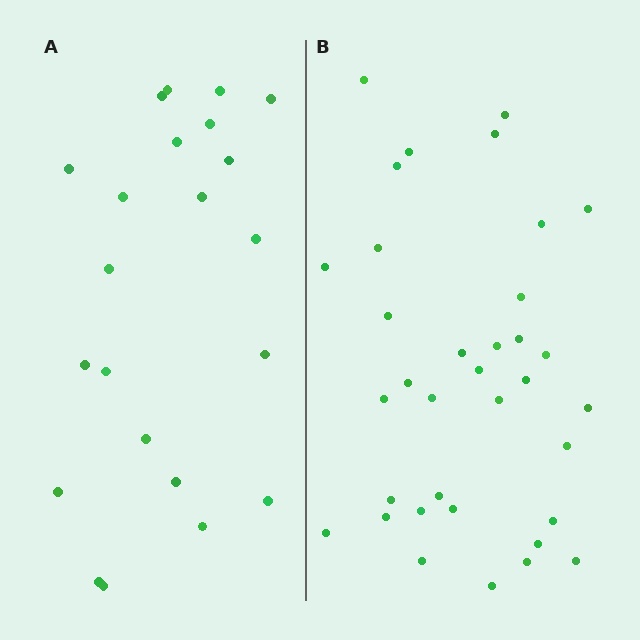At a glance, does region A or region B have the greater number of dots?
Region B (the right region) has more dots.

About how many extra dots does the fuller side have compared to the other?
Region B has approximately 15 more dots than region A.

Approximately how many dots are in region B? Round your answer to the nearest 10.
About 40 dots. (The exact count is 35, which rounds to 40.)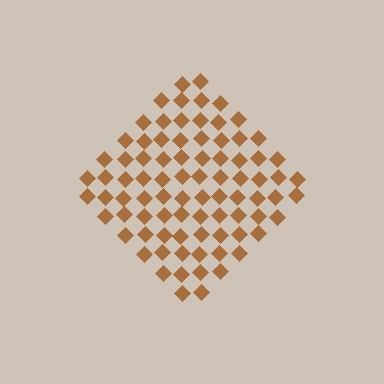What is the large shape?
The large shape is a diamond.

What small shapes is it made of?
It is made of small diamonds.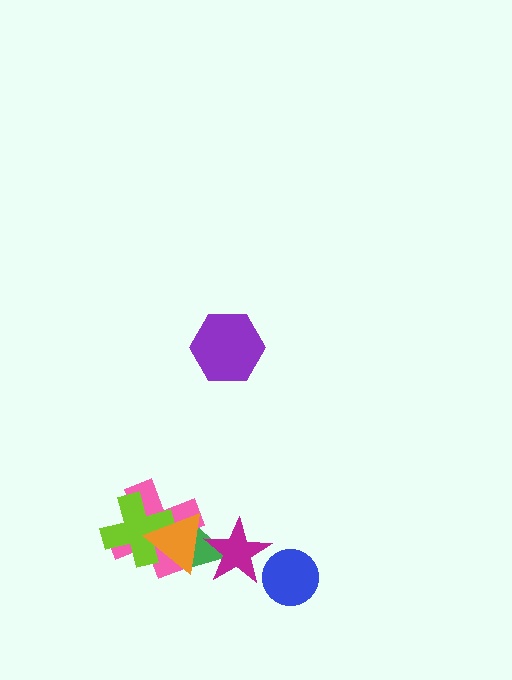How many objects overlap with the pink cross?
3 objects overlap with the pink cross.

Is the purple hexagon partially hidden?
No, no other shape covers it.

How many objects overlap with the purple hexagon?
0 objects overlap with the purple hexagon.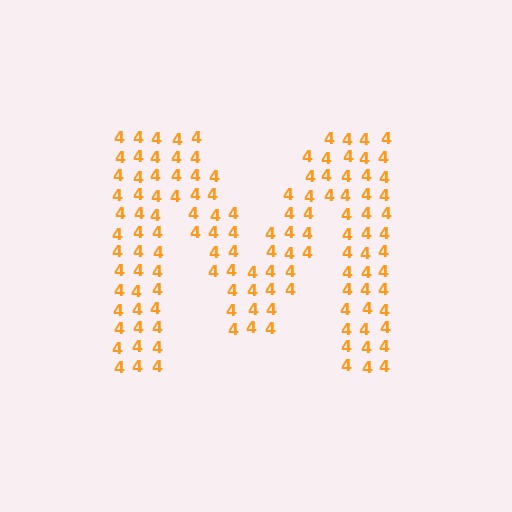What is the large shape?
The large shape is the letter M.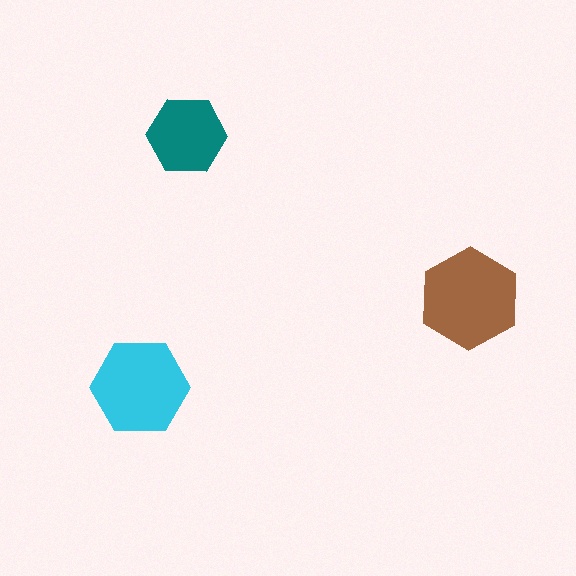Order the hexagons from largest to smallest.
the brown one, the cyan one, the teal one.